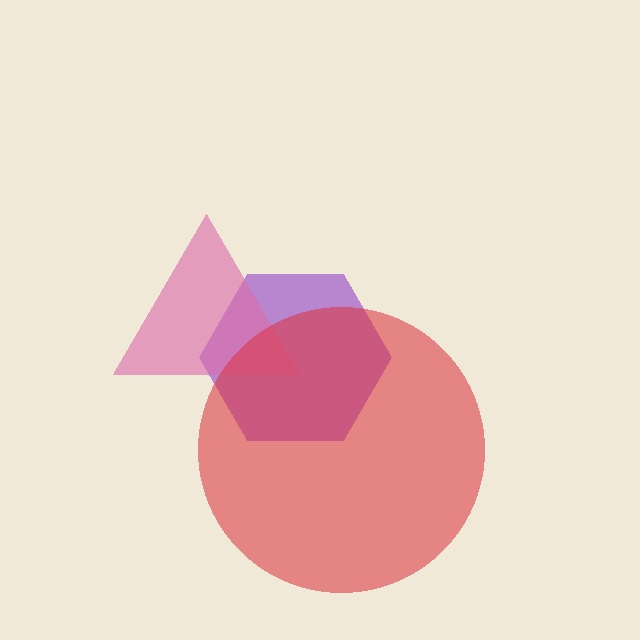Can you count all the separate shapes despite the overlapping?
Yes, there are 3 separate shapes.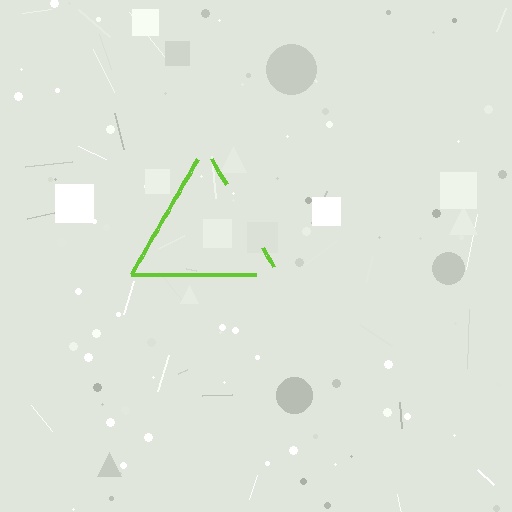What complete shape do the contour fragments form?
The contour fragments form a triangle.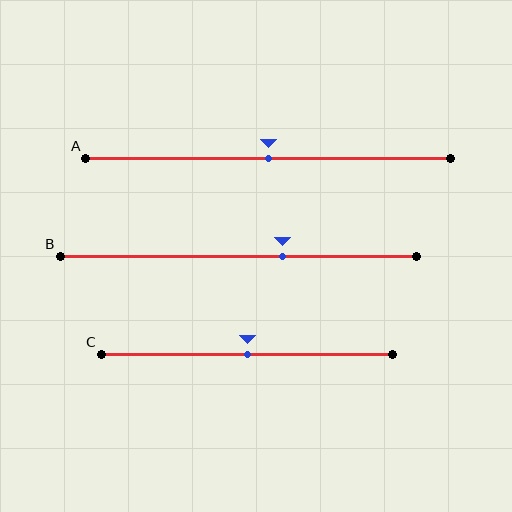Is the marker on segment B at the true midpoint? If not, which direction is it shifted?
No, the marker on segment B is shifted to the right by about 12% of the segment length.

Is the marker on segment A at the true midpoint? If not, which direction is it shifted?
Yes, the marker on segment A is at the true midpoint.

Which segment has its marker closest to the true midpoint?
Segment A has its marker closest to the true midpoint.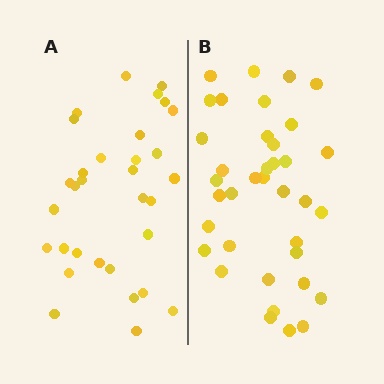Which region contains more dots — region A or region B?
Region B (the right region) has more dots.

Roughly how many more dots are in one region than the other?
Region B has about 5 more dots than region A.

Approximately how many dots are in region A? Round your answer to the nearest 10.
About 30 dots. (The exact count is 32, which rounds to 30.)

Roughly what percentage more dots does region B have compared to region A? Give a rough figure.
About 15% more.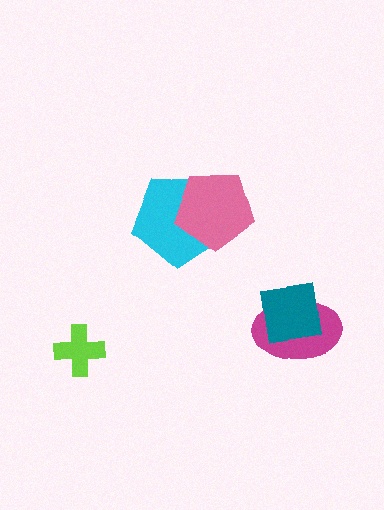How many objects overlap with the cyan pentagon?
1 object overlaps with the cyan pentagon.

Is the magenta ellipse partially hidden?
Yes, it is partially covered by another shape.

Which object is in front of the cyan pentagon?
The pink pentagon is in front of the cyan pentagon.